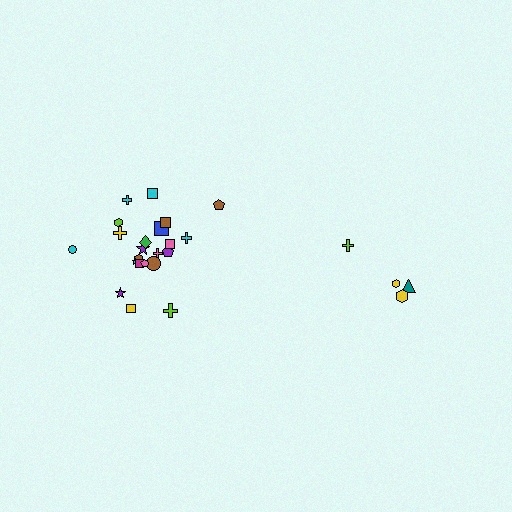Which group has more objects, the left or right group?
The left group.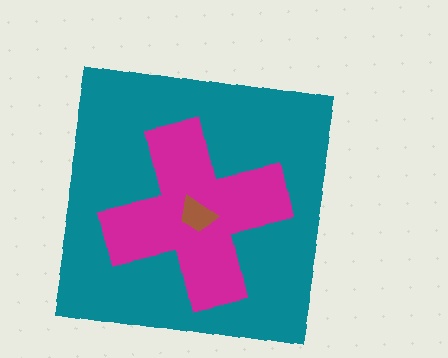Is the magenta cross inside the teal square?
Yes.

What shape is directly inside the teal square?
The magenta cross.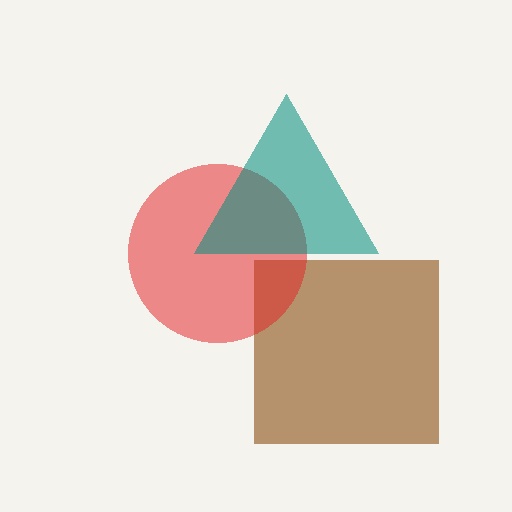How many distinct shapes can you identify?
There are 3 distinct shapes: a brown square, a red circle, a teal triangle.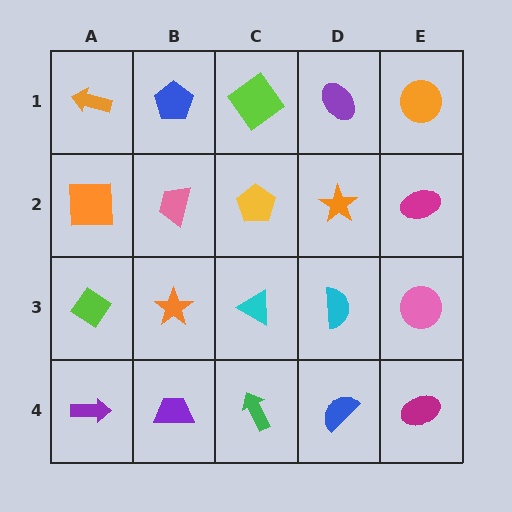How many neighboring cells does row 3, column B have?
4.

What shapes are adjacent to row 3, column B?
A pink trapezoid (row 2, column B), a purple trapezoid (row 4, column B), a lime diamond (row 3, column A), a cyan triangle (row 3, column C).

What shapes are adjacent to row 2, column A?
An orange arrow (row 1, column A), a lime diamond (row 3, column A), a pink trapezoid (row 2, column B).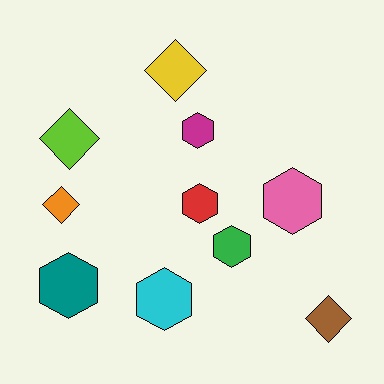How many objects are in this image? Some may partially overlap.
There are 10 objects.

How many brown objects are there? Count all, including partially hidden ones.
There is 1 brown object.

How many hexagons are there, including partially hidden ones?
There are 6 hexagons.